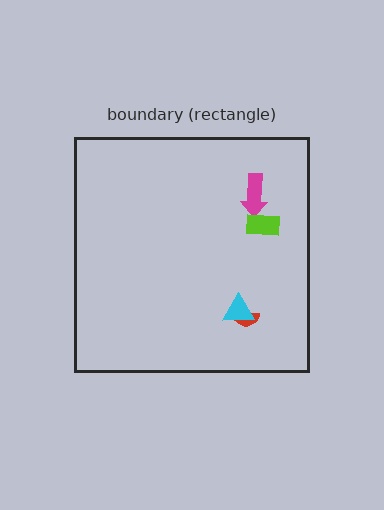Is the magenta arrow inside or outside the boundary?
Inside.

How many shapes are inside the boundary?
4 inside, 0 outside.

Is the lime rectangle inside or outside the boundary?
Inside.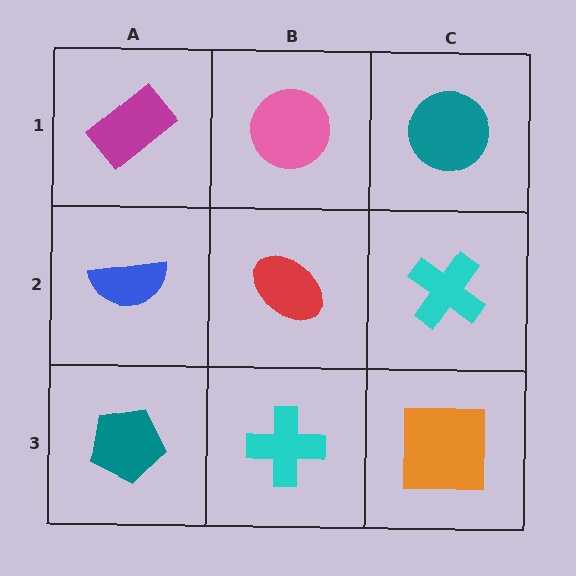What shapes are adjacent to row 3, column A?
A blue semicircle (row 2, column A), a cyan cross (row 3, column B).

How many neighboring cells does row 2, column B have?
4.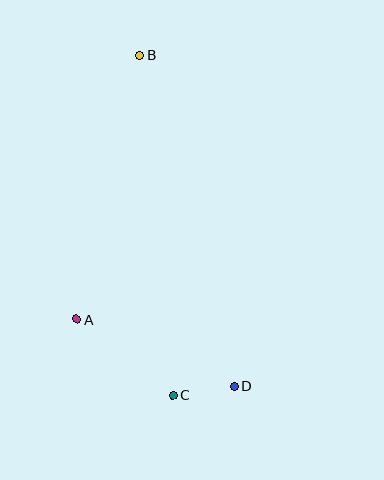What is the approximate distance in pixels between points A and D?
The distance between A and D is approximately 171 pixels.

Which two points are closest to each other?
Points C and D are closest to each other.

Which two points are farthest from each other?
Points B and D are farthest from each other.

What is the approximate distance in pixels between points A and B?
The distance between A and B is approximately 272 pixels.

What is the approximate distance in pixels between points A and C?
The distance between A and C is approximately 122 pixels.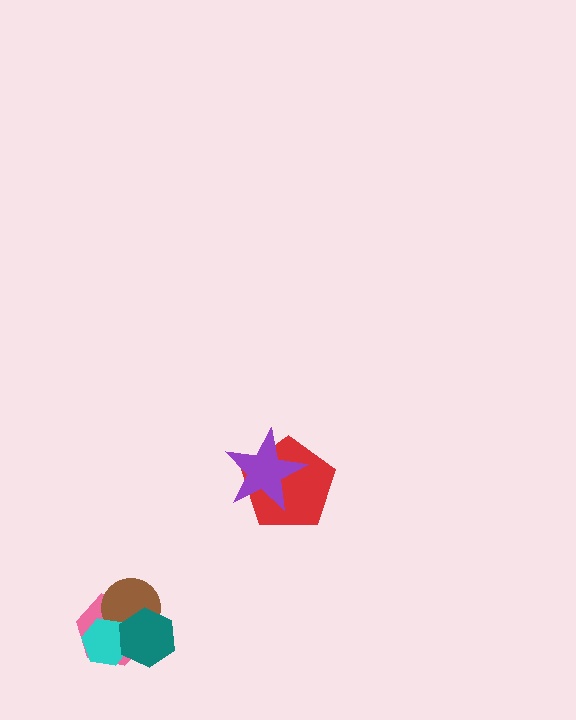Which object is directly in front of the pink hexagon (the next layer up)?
The brown circle is directly in front of the pink hexagon.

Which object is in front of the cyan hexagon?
The teal hexagon is in front of the cyan hexagon.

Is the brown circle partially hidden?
Yes, it is partially covered by another shape.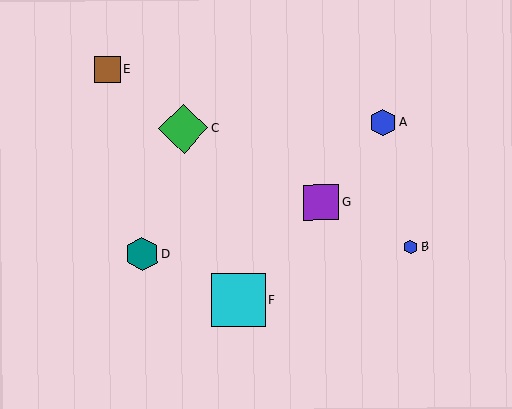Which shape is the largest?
The cyan square (labeled F) is the largest.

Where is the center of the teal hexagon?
The center of the teal hexagon is at (142, 254).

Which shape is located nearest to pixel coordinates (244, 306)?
The cyan square (labeled F) at (238, 300) is nearest to that location.